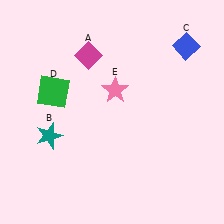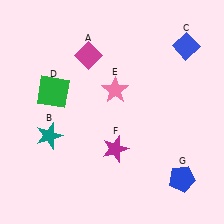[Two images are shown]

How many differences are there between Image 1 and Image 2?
There are 2 differences between the two images.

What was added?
A magenta star (F), a blue pentagon (G) were added in Image 2.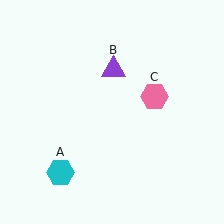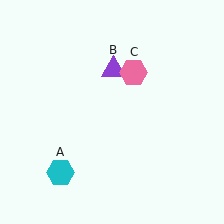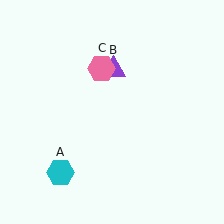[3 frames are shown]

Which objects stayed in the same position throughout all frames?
Cyan hexagon (object A) and purple triangle (object B) remained stationary.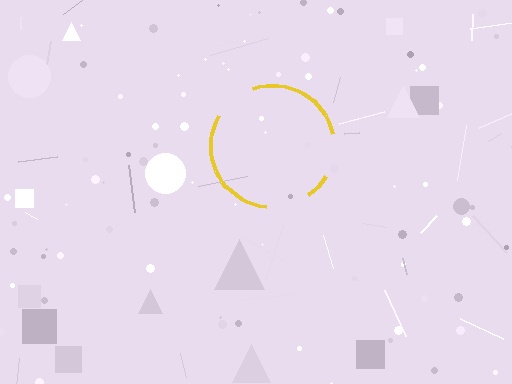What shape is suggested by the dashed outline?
The dashed outline suggests a circle.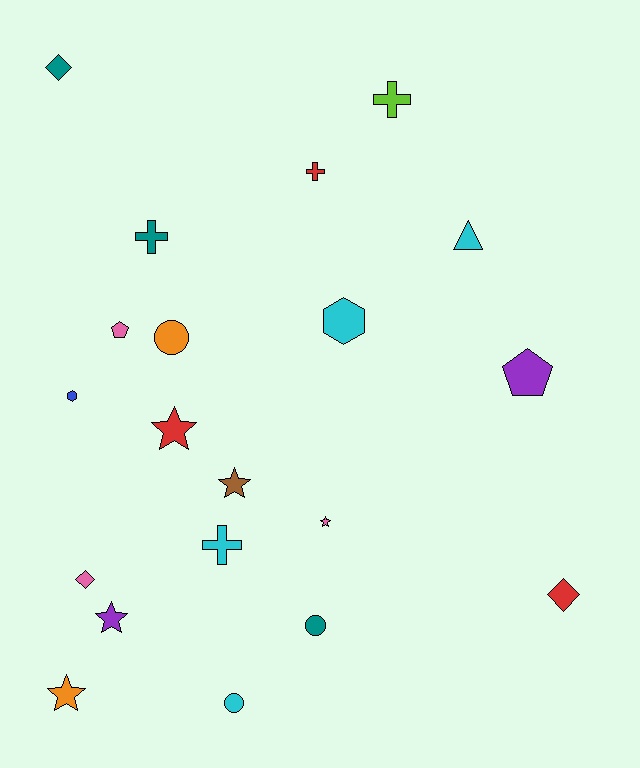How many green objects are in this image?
There are no green objects.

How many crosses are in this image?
There are 4 crosses.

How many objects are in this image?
There are 20 objects.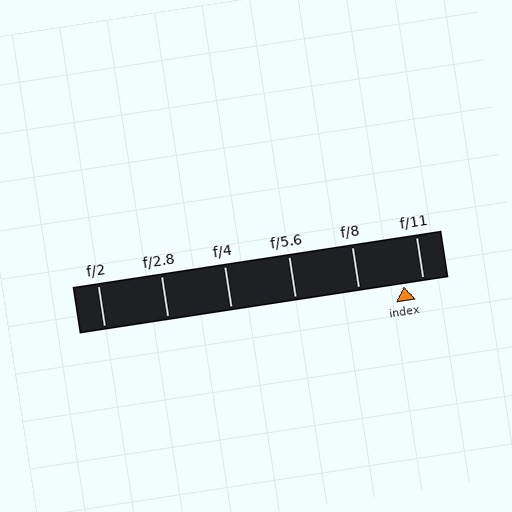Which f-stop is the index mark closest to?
The index mark is closest to f/11.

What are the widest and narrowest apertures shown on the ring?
The widest aperture shown is f/2 and the narrowest is f/11.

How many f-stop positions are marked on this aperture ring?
There are 6 f-stop positions marked.